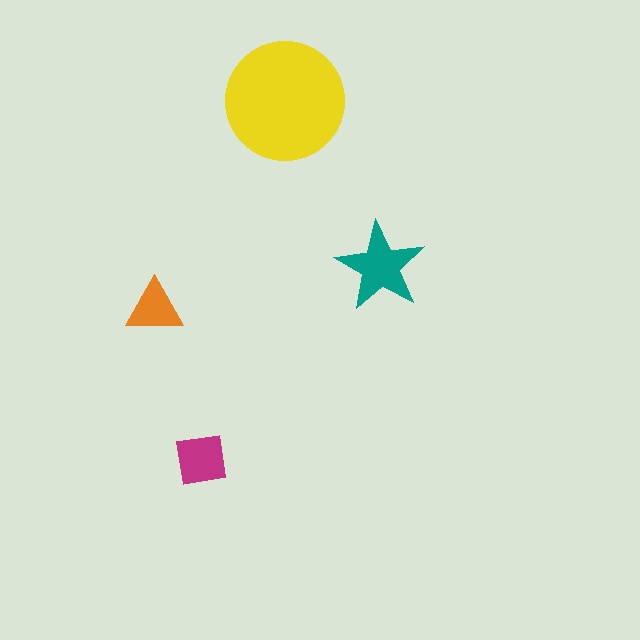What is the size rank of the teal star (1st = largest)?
2nd.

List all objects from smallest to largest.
The orange triangle, the magenta square, the teal star, the yellow circle.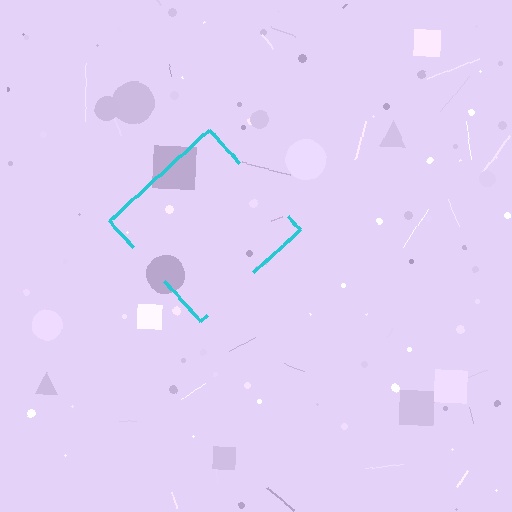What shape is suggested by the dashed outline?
The dashed outline suggests a diamond.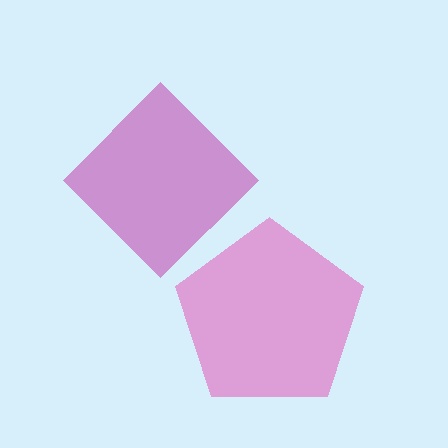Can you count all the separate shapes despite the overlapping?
Yes, there are 2 separate shapes.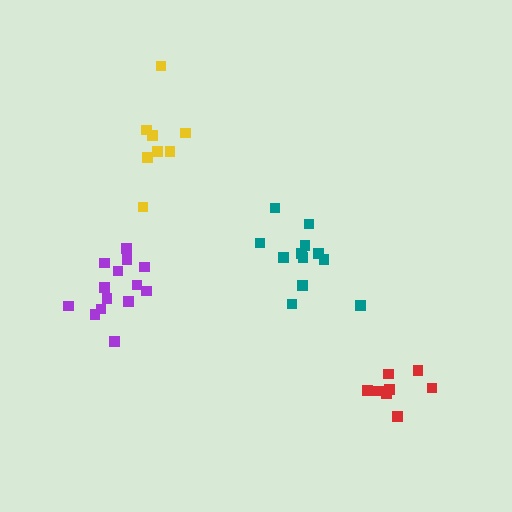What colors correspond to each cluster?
The clusters are colored: teal, yellow, red, purple.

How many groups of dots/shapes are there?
There are 4 groups.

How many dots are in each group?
Group 1: 12 dots, Group 2: 8 dots, Group 3: 8 dots, Group 4: 14 dots (42 total).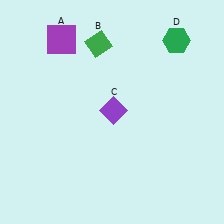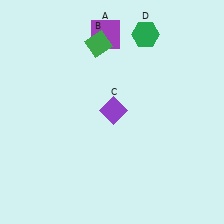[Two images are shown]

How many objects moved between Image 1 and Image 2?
2 objects moved between the two images.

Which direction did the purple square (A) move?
The purple square (A) moved right.